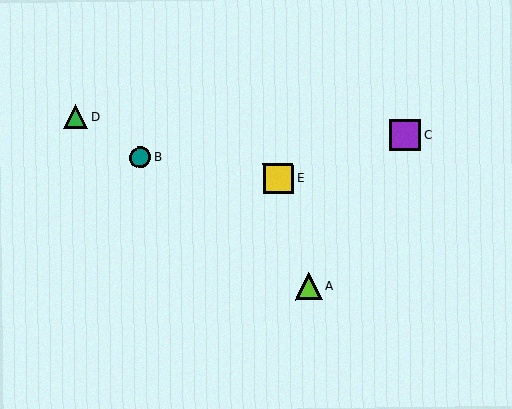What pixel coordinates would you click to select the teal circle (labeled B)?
Click at (140, 158) to select the teal circle B.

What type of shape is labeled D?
Shape D is a green triangle.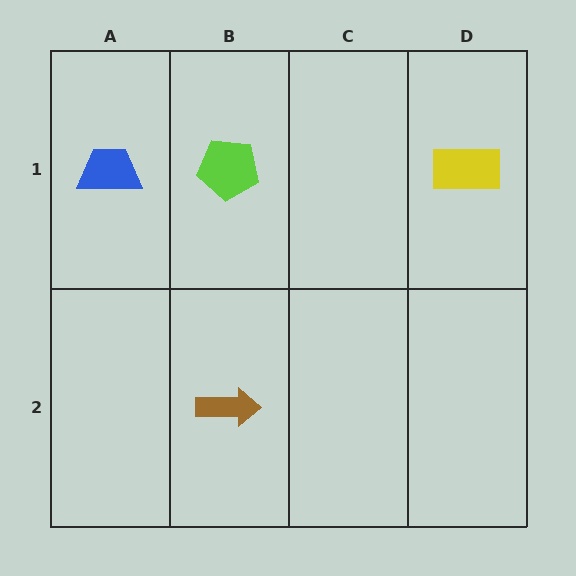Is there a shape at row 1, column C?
No, that cell is empty.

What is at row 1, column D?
A yellow rectangle.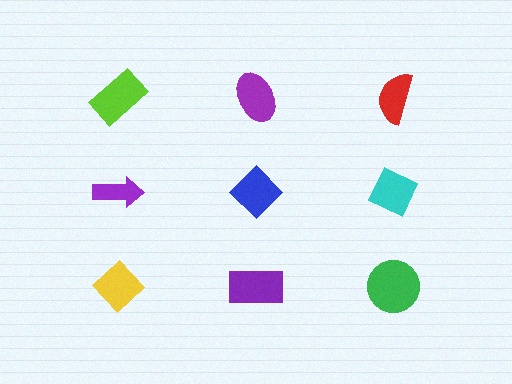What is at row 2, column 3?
A cyan diamond.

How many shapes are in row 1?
3 shapes.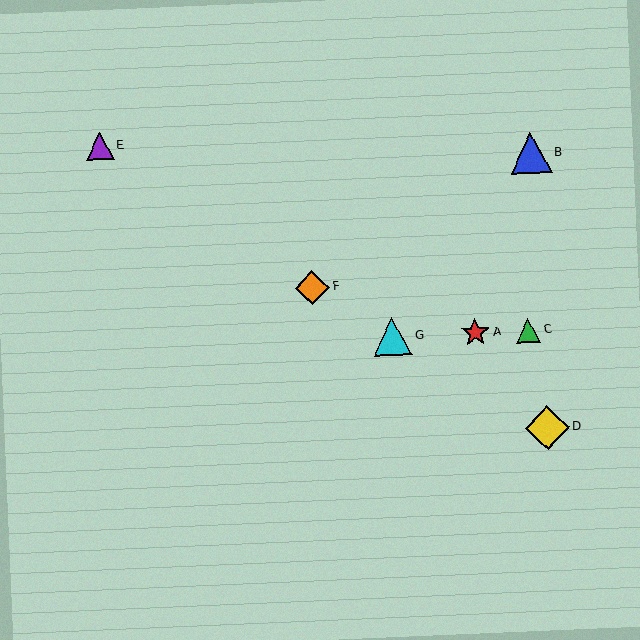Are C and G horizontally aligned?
Yes, both are at y≈331.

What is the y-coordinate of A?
Object A is at y≈333.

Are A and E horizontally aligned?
No, A is at y≈333 and E is at y≈146.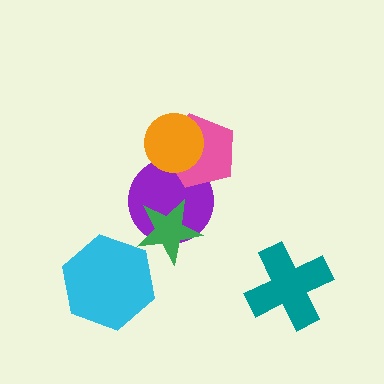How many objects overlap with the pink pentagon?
2 objects overlap with the pink pentagon.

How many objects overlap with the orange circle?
2 objects overlap with the orange circle.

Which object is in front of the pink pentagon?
The orange circle is in front of the pink pentagon.